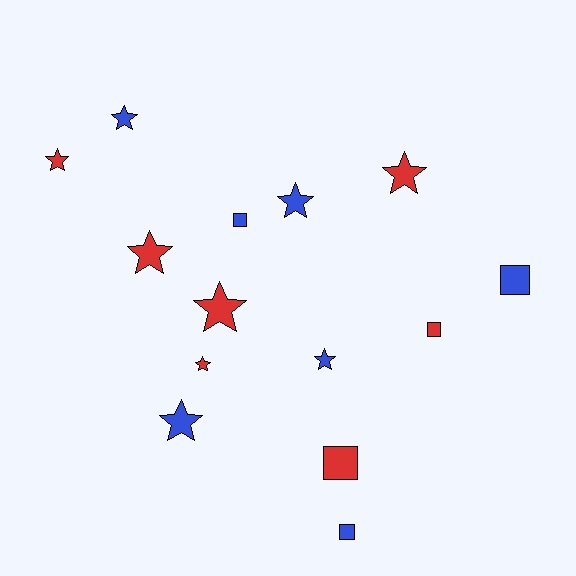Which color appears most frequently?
Blue, with 7 objects.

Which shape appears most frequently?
Star, with 9 objects.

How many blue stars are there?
There are 4 blue stars.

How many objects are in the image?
There are 14 objects.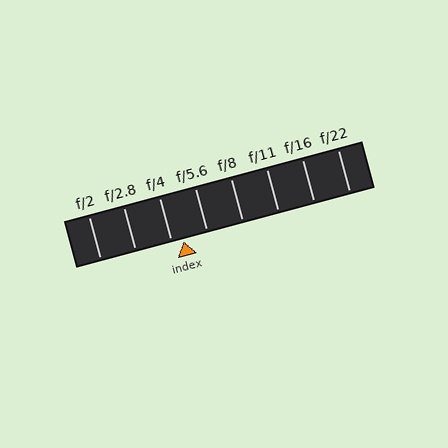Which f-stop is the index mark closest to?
The index mark is closest to f/4.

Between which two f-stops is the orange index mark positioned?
The index mark is between f/4 and f/5.6.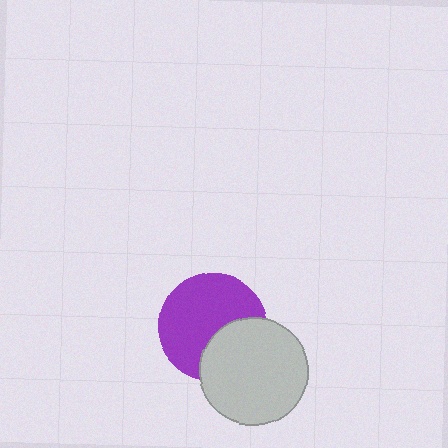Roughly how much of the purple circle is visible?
Most of it is visible (roughly 67%).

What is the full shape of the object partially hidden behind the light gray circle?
The partially hidden object is a purple circle.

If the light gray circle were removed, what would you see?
You would see the complete purple circle.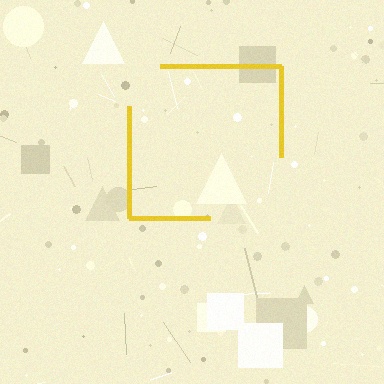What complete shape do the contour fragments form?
The contour fragments form a square.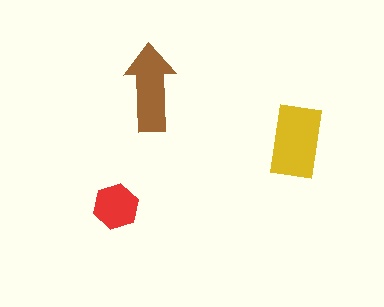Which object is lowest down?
The red hexagon is bottommost.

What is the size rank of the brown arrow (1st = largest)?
2nd.